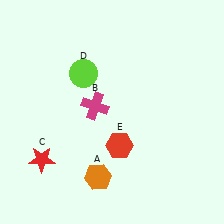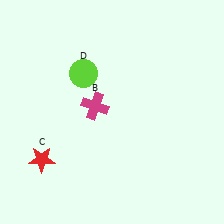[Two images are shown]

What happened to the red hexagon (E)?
The red hexagon (E) was removed in Image 2. It was in the bottom-right area of Image 1.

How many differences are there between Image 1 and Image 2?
There are 2 differences between the two images.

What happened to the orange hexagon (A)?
The orange hexagon (A) was removed in Image 2. It was in the bottom-left area of Image 1.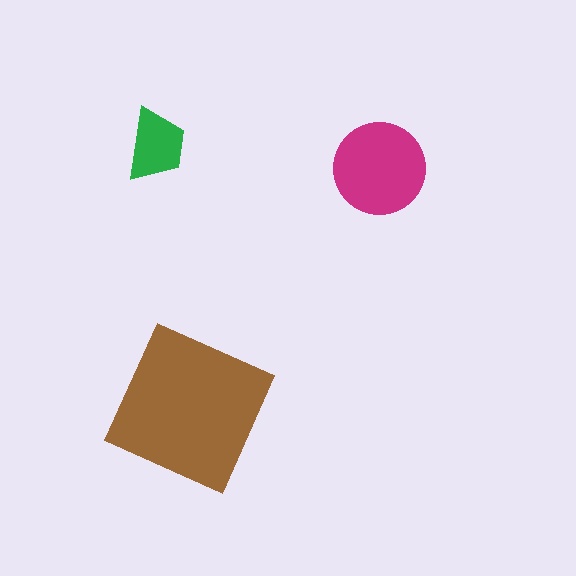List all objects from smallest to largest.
The green trapezoid, the magenta circle, the brown square.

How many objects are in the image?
There are 3 objects in the image.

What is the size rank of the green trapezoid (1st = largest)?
3rd.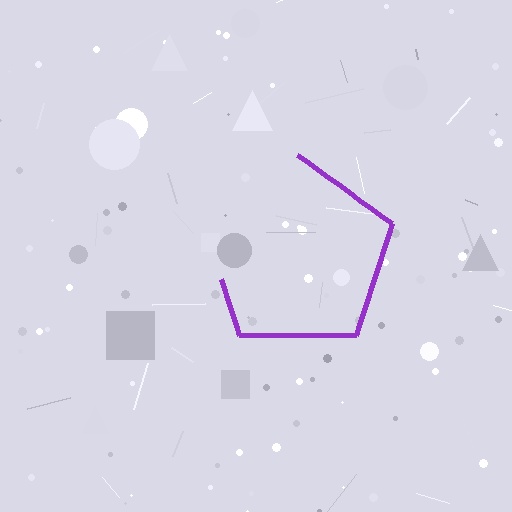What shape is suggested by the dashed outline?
The dashed outline suggests a pentagon.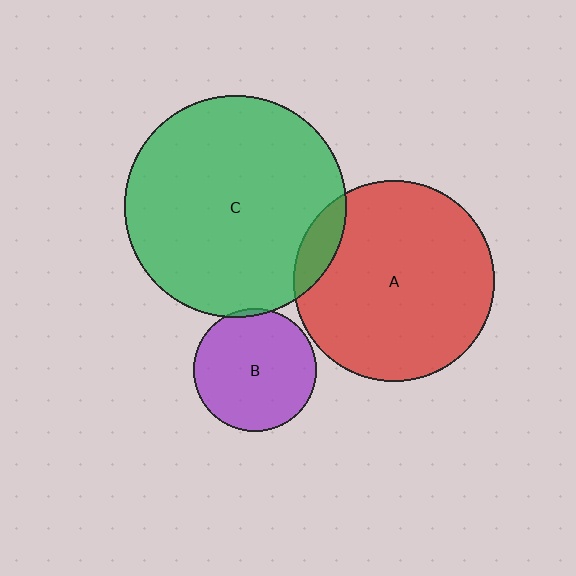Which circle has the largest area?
Circle C (green).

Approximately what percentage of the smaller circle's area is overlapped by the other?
Approximately 5%.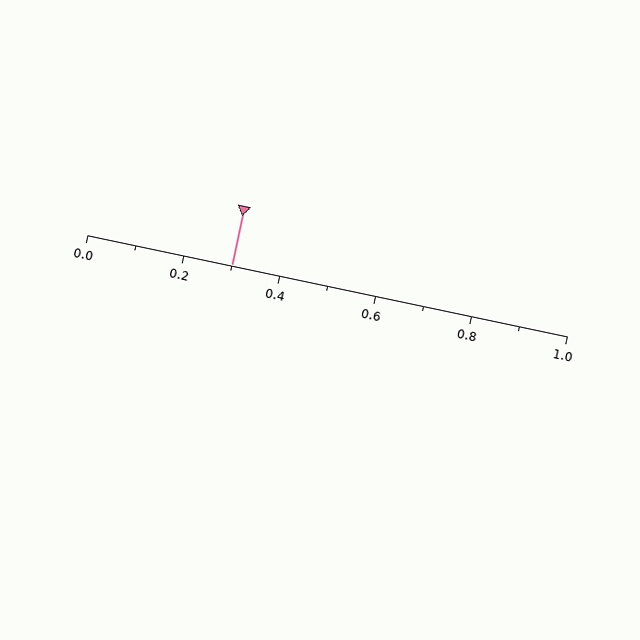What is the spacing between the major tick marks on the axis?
The major ticks are spaced 0.2 apart.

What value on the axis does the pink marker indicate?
The marker indicates approximately 0.3.